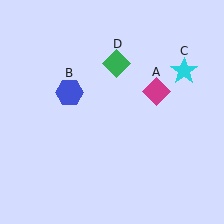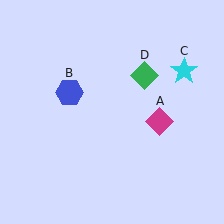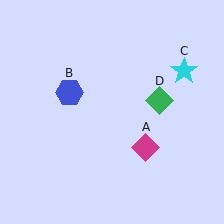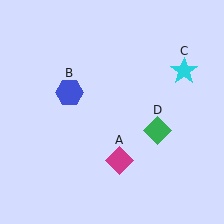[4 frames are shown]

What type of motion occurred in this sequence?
The magenta diamond (object A), green diamond (object D) rotated clockwise around the center of the scene.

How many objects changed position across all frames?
2 objects changed position: magenta diamond (object A), green diamond (object D).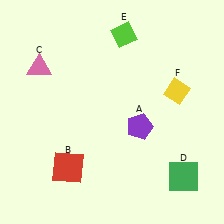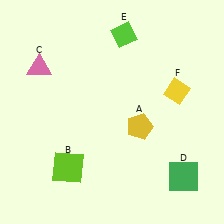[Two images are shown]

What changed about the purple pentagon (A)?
In Image 1, A is purple. In Image 2, it changed to yellow.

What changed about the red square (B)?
In Image 1, B is red. In Image 2, it changed to lime.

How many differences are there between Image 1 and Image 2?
There are 2 differences between the two images.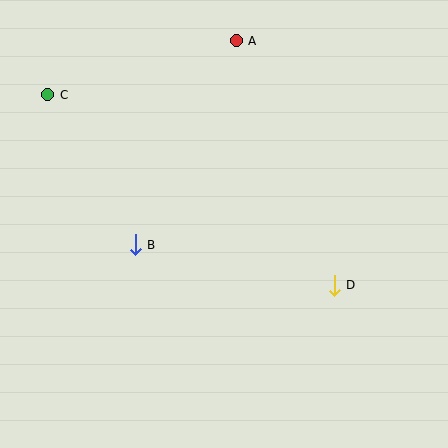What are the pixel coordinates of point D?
Point D is at (334, 285).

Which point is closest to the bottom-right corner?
Point D is closest to the bottom-right corner.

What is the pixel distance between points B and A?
The distance between B and A is 227 pixels.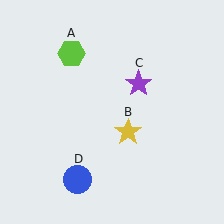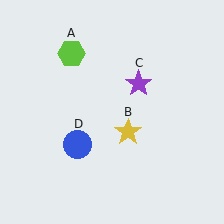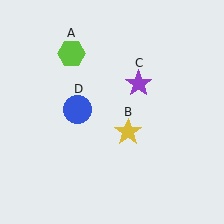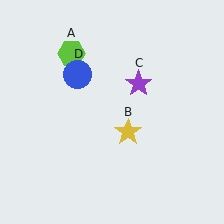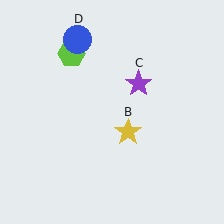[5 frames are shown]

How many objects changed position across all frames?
1 object changed position: blue circle (object D).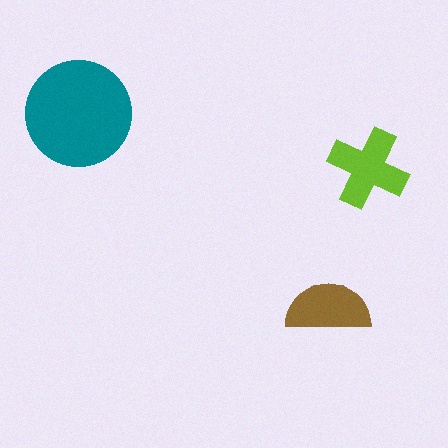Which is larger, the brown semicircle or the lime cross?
The lime cross.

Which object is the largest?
The teal circle.